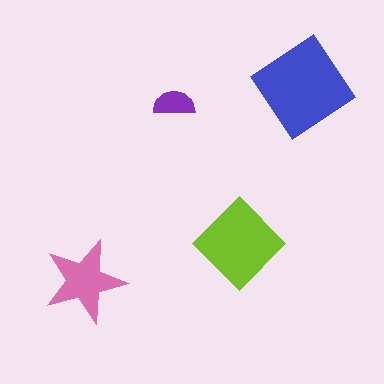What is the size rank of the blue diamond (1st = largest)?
1st.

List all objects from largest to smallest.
The blue diamond, the lime diamond, the pink star, the purple semicircle.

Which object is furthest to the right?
The blue diamond is rightmost.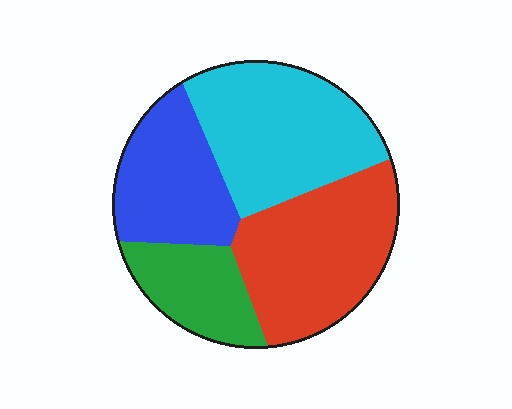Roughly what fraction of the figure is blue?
Blue takes up about one fifth (1/5) of the figure.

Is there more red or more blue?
Red.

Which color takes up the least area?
Green, at roughly 15%.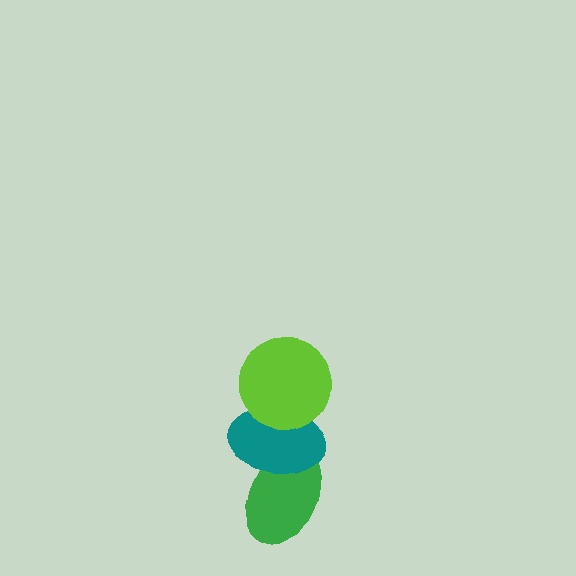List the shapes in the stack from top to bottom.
From top to bottom: the lime circle, the teal ellipse, the green ellipse.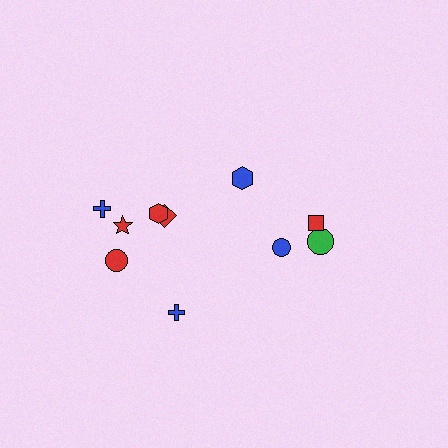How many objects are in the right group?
There are 4 objects.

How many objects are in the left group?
There are 6 objects.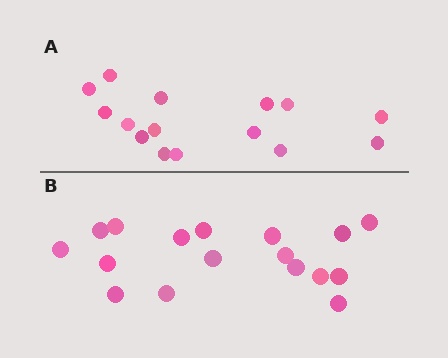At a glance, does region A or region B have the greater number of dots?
Region B (the bottom region) has more dots.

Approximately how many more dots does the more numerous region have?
Region B has just a few more — roughly 2 or 3 more dots than region A.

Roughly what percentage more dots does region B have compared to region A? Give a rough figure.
About 15% more.